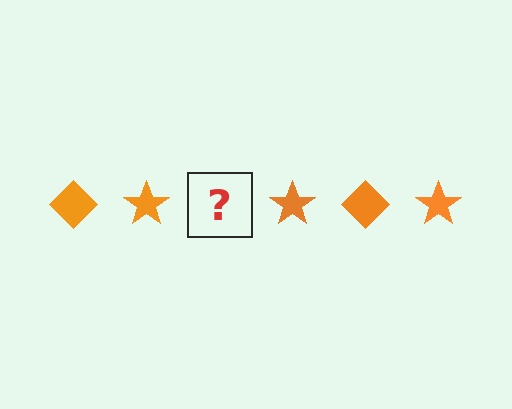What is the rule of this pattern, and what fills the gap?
The rule is that the pattern cycles through diamond, star shapes in orange. The gap should be filled with an orange diamond.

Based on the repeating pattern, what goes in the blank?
The blank should be an orange diamond.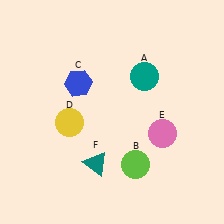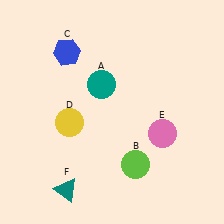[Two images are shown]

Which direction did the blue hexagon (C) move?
The blue hexagon (C) moved up.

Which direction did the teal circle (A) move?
The teal circle (A) moved left.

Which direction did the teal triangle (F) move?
The teal triangle (F) moved left.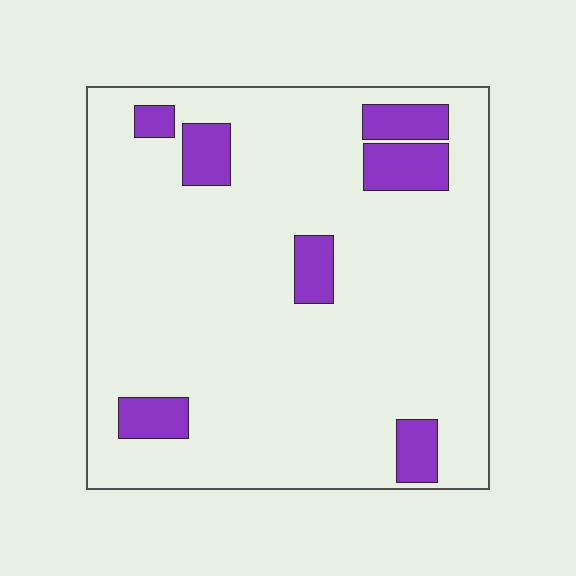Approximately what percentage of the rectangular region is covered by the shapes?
Approximately 10%.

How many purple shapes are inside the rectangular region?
7.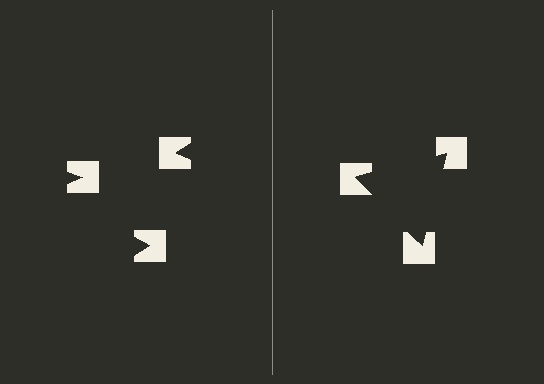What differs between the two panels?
The notched squares are positioned identically on both sides; only the wedge orientations differ. On the right they align to a triangle; on the left they are misaligned.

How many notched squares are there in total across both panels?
6 — 3 on each side.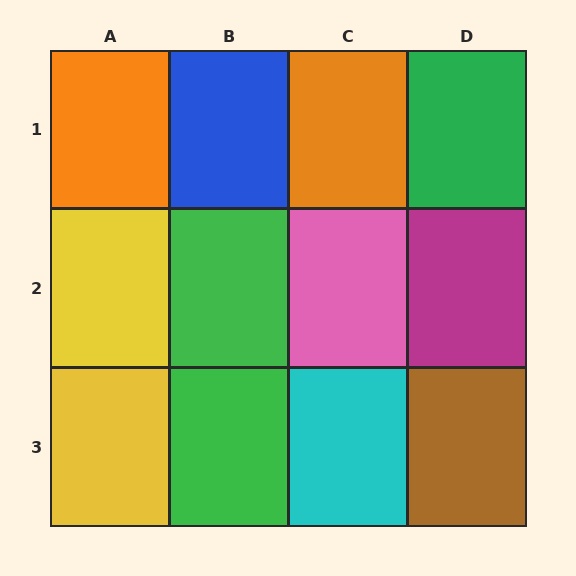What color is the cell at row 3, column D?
Brown.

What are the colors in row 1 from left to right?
Orange, blue, orange, green.